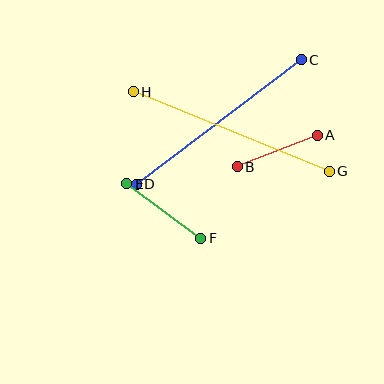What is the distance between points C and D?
The distance is approximately 207 pixels.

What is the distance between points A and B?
The distance is approximately 86 pixels.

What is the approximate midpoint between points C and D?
The midpoint is at approximately (219, 122) pixels.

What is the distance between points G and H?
The distance is approximately 212 pixels.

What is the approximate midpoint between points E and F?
The midpoint is at approximately (164, 211) pixels.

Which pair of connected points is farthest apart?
Points G and H are farthest apart.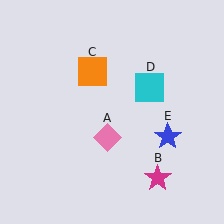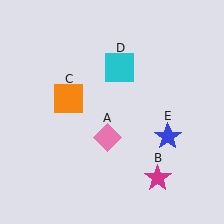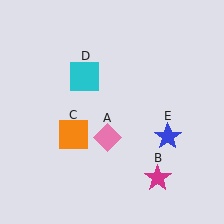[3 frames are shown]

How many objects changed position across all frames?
2 objects changed position: orange square (object C), cyan square (object D).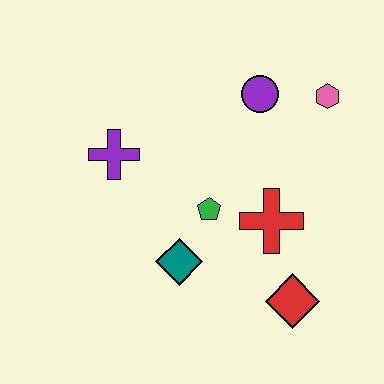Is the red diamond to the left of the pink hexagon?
Yes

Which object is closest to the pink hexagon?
The purple circle is closest to the pink hexagon.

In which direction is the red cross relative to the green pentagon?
The red cross is to the right of the green pentagon.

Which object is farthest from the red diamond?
The purple cross is farthest from the red diamond.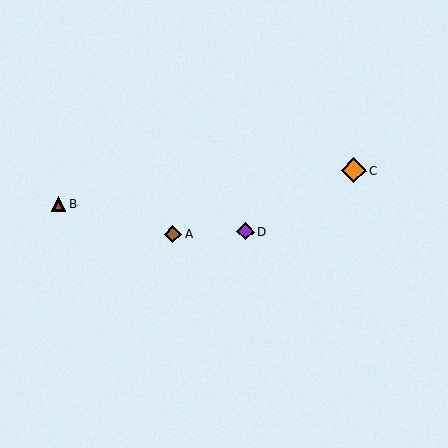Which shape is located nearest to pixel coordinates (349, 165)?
The orange diamond (labeled C) at (354, 170) is nearest to that location.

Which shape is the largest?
The orange diamond (labeled C) is the largest.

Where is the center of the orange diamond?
The center of the orange diamond is at (354, 170).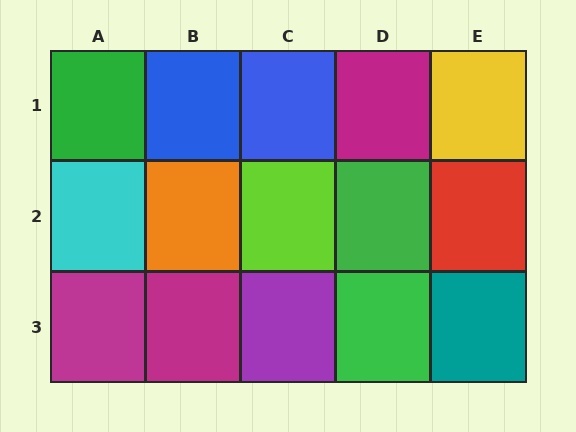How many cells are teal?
1 cell is teal.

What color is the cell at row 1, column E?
Yellow.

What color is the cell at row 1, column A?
Green.